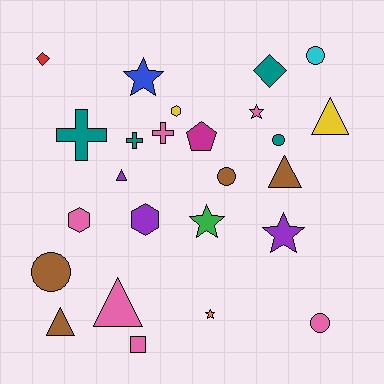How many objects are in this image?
There are 25 objects.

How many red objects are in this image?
There is 1 red object.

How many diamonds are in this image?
There are 2 diamonds.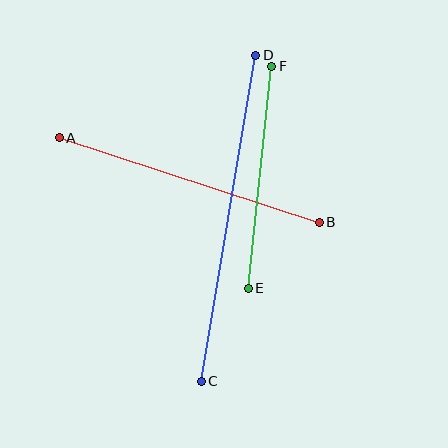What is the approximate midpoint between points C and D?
The midpoint is at approximately (229, 218) pixels.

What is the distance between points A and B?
The distance is approximately 273 pixels.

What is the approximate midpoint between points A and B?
The midpoint is at approximately (189, 180) pixels.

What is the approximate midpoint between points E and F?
The midpoint is at approximately (260, 177) pixels.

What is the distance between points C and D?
The distance is approximately 331 pixels.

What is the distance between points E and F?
The distance is approximately 223 pixels.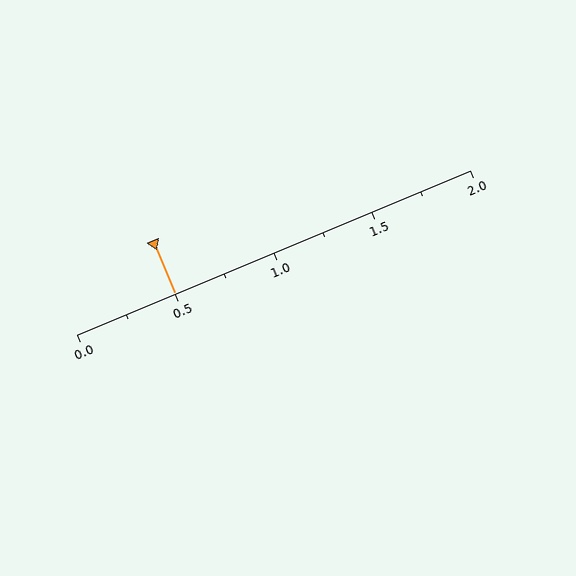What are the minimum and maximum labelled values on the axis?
The axis runs from 0.0 to 2.0.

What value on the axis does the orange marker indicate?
The marker indicates approximately 0.5.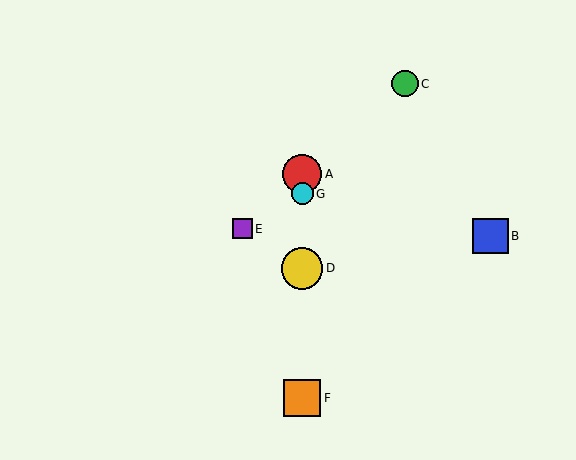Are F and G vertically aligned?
Yes, both are at x≈302.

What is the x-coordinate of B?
Object B is at x≈491.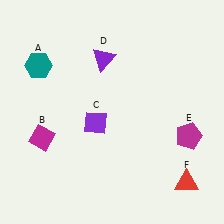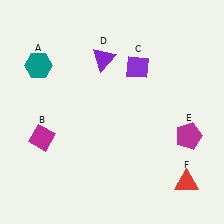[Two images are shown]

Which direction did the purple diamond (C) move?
The purple diamond (C) moved up.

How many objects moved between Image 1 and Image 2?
1 object moved between the two images.